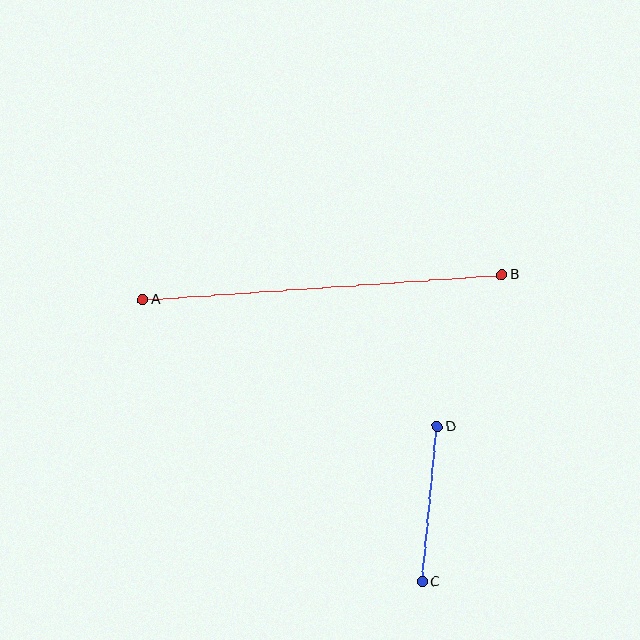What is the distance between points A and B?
The distance is approximately 360 pixels.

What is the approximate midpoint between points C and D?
The midpoint is at approximately (430, 504) pixels.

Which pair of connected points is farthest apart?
Points A and B are farthest apart.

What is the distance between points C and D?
The distance is approximately 156 pixels.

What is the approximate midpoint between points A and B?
The midpoint is at approximately (322, 287) pixels.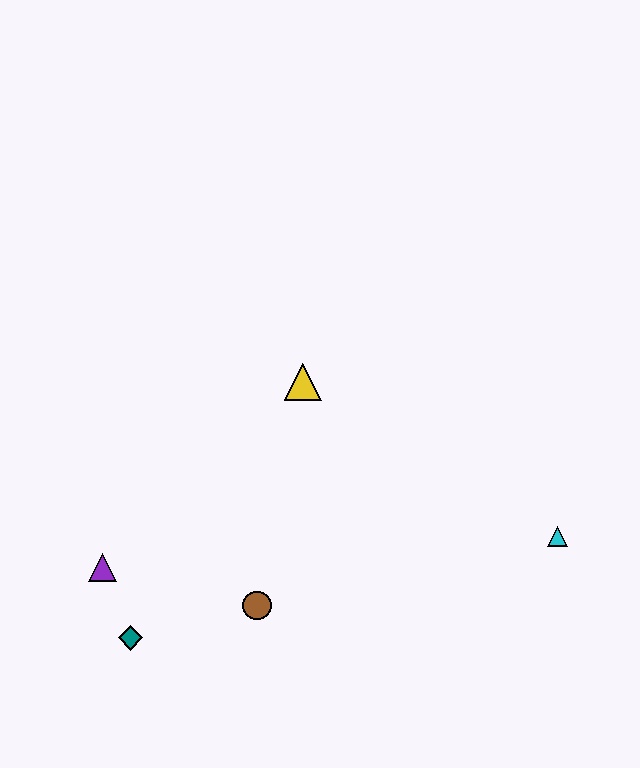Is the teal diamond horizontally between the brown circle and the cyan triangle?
No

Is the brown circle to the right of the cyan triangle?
No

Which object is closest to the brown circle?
The teal diamond is closest to the brown circle.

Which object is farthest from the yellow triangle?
The teal diamond is farthest from the yellow triangle.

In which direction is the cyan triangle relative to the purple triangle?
The cyan triangle is to the right of the purple triangle.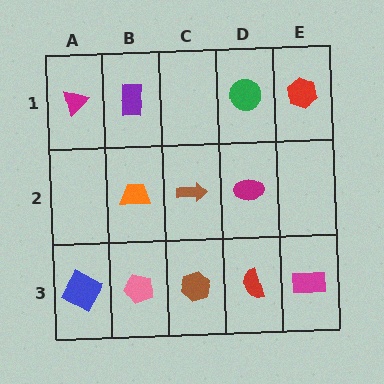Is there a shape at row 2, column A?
No, that cell is empty.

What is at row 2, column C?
A brown arrow.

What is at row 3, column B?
A pink pentagon.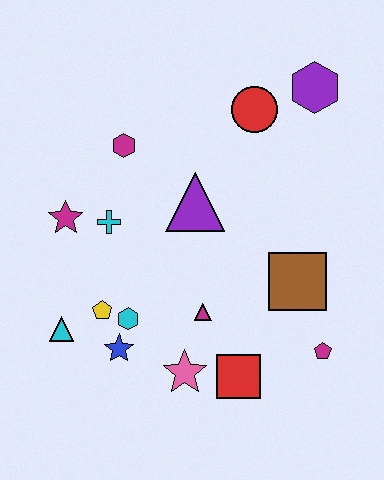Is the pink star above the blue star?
No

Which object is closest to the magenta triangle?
The pink star is closest to the magenta triangle.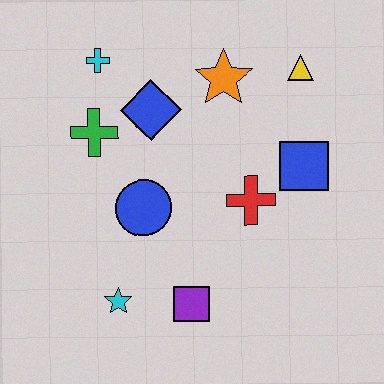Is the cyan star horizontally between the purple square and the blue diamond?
No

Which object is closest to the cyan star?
The purple square is closest to the cyan star.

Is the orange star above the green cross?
Yes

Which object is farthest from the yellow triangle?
The cyan star is farthest from the yellow triangle.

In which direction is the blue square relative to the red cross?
The blue square is to the right of the red cross.